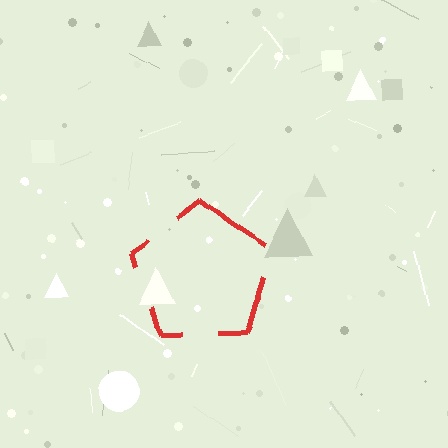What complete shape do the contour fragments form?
The contour fragments form a pentagon.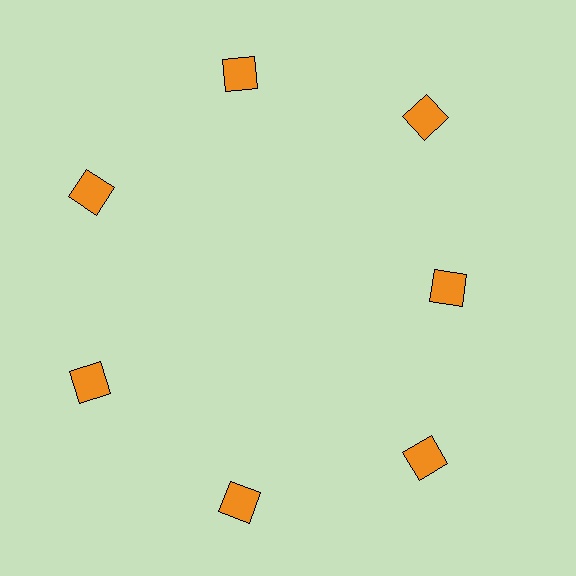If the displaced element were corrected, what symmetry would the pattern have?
It would have 7-fold rotational symmetry — the pattern would map onto itself every 51 degrees.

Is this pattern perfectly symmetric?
No. The 7 orange squares are arranged in a ring, but one element near the 3 o'clock position is pulled inward toward the center, breaking the 7-fold rotational symmetry.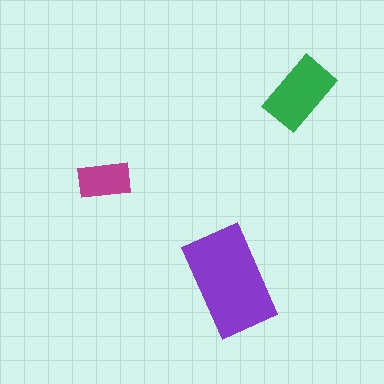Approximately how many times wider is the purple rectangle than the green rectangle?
About 1.5 times wider.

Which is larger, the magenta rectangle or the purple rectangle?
The purple one.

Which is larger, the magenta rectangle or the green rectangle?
The green one.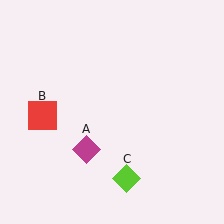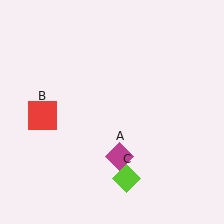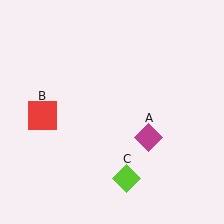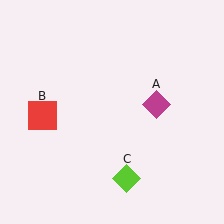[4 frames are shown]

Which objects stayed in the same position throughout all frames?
Red square (object B) and lime diamond (object C) remained stationary.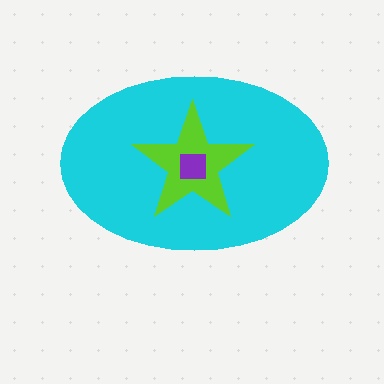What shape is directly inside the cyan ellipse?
The lime star.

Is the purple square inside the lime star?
Yes.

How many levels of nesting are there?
3.